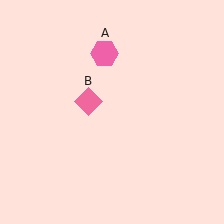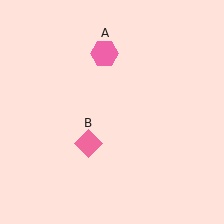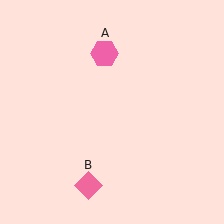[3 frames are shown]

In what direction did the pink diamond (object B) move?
The pink diamond (object B) moved down.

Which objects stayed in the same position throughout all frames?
Pink hexagon (object A) remained stationary.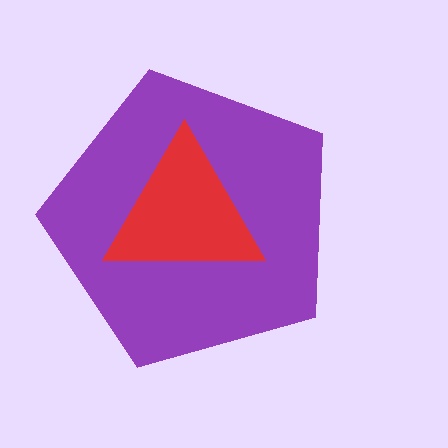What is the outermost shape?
The purple pentagon.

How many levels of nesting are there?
2.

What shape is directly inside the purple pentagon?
The red triangle.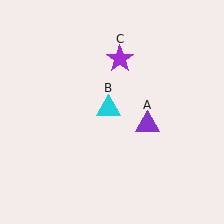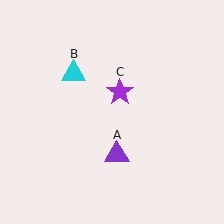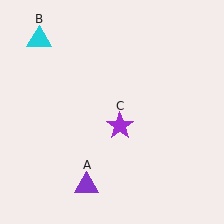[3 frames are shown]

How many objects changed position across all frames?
3 objects changed position: purple triangle (object A), cyan triangle (object B), purple star (object C).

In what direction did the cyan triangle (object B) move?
The cyan triangle (object B) moved up and to the left.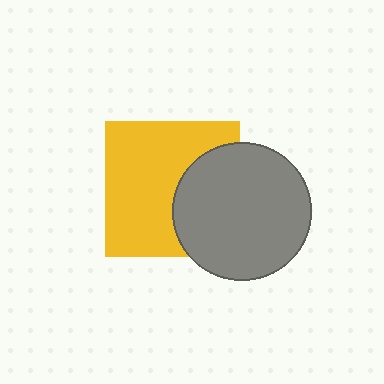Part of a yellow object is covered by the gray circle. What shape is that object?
It is a square.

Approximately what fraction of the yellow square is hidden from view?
Roughly 36% of the yellow square is hidden behind the gray circle.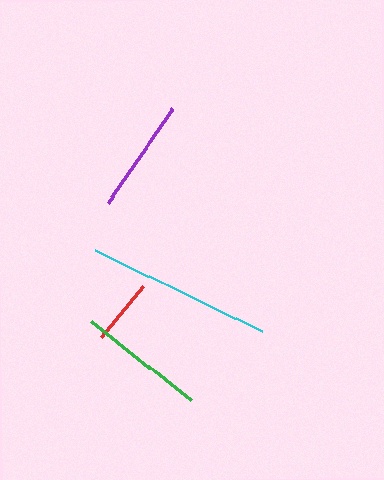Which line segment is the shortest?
The red line is the shortest at approximately 66 pixels.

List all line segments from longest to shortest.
From longest to shortest: cyan, green, purple, red.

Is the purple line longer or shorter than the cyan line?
The cyan line is longer than the purple line.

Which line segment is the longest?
The cyan line is the longest at approximately 186 pixels.